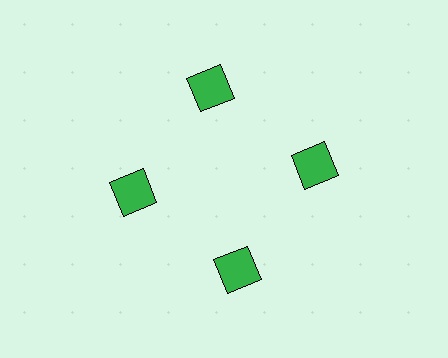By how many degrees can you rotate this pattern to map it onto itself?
The pattern maps onto itself every 90 degrees of rotation.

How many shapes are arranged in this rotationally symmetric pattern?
There are 4 shapes, arranged in 4 groups of 1.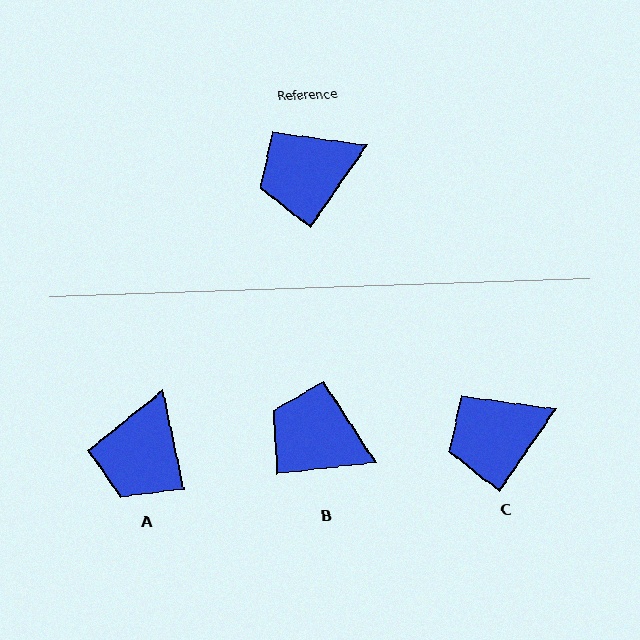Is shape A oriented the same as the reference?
No, it is off by about 46 degrees.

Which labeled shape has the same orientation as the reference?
C.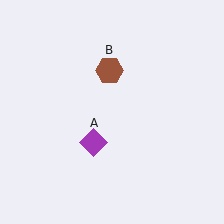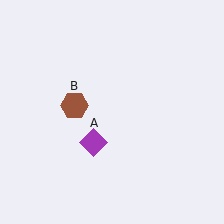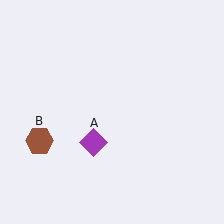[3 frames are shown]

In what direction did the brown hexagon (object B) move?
The brown hexagon (object B) moved down and to the left.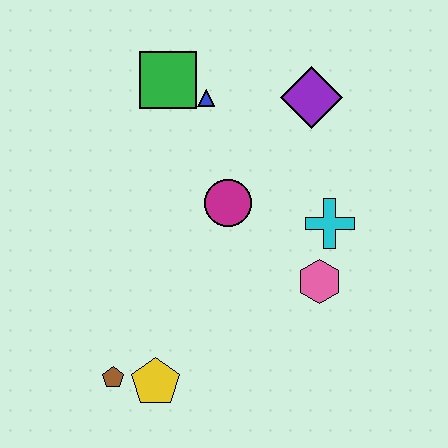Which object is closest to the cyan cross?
The pink hexagon is closest to the cyan cross.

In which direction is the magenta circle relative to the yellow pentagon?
The magenta circle is above the yellow pentagon.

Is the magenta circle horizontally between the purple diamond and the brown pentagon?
Yes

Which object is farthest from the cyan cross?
The brown pentagon is farthest from the cyan cross.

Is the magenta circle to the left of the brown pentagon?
No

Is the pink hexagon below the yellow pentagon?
No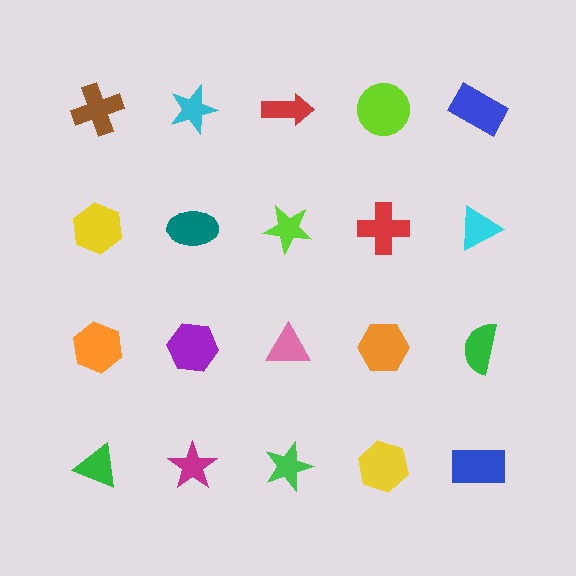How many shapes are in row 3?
5 shapes.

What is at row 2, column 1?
A yellow hexagon.